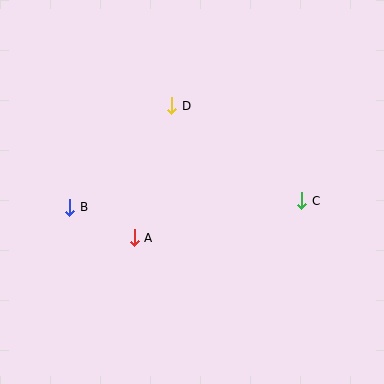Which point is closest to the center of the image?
Point A at (134, 238) is closest to the center.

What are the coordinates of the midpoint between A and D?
The midpoint between A and D is at (153, 172).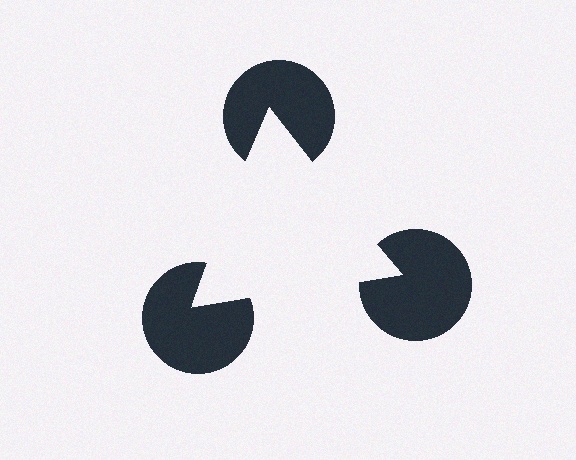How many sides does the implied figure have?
3 sides.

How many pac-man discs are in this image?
There are 3 — one at each vertex of the illusory triangle.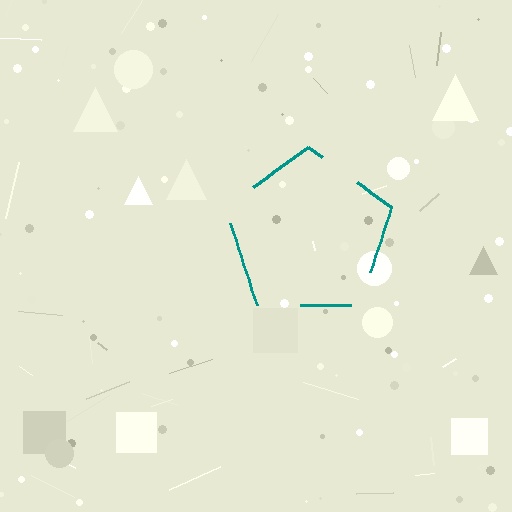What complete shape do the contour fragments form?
The contour fragments form a pentagon.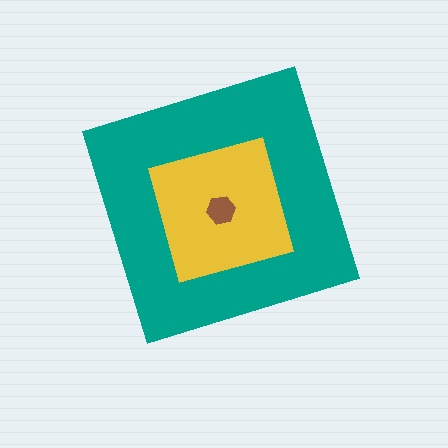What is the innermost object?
The brown hexagon.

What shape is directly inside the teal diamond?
The yellow square.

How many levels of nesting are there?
3.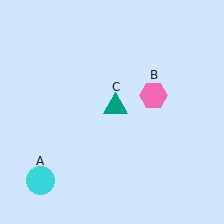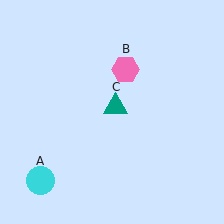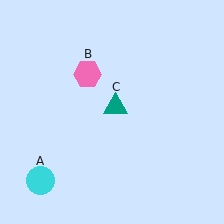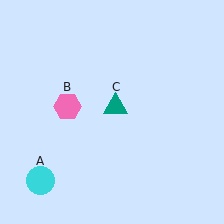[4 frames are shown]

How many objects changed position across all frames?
1 object changed position: pink hexagon (object B).